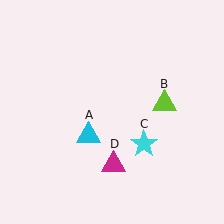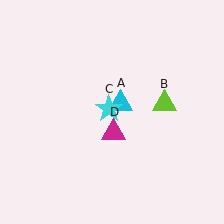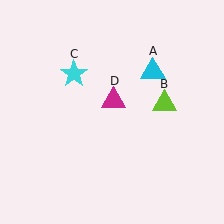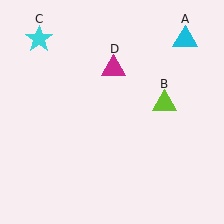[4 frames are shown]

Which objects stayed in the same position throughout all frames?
Lime triangle (object B) remained stationary.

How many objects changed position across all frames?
3 objects changed position: cyan triangle (object A), cyan star (object C), magenta triangle (object D).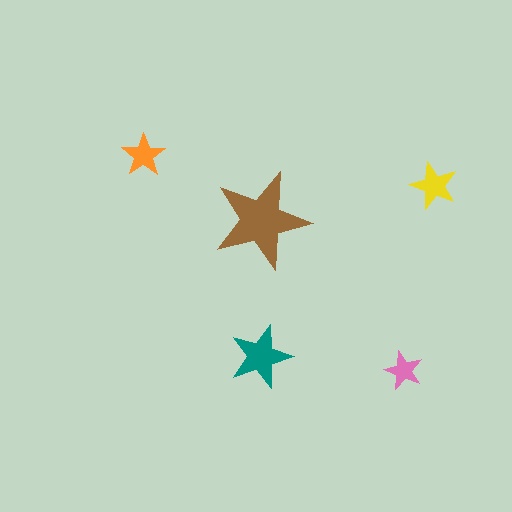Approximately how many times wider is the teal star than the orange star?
About 1.5 times wider.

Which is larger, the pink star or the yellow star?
The yellow one.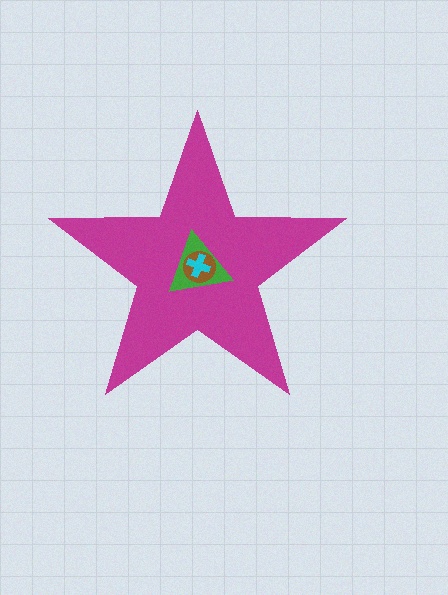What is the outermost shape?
The magenta star.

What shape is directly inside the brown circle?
The cyan cross.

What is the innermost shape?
The cyan cross.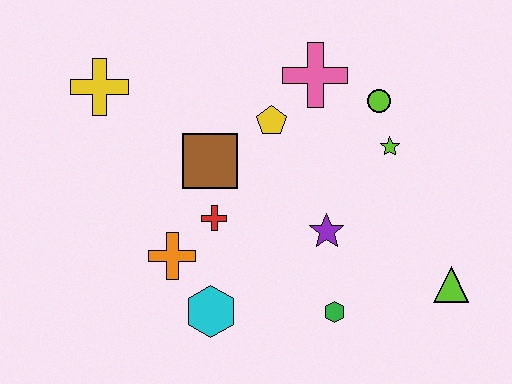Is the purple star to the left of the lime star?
Yes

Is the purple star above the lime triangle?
Yes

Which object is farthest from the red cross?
The lime triangle is farthest from the red cross.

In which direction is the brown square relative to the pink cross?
The brown square is to the left of the pink cross.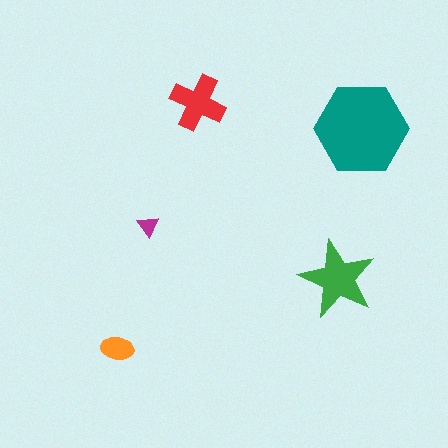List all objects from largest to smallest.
The teal hexagon, the green star, the red cross, the orange ellipse, the magenta triangle.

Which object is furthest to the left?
The orange ellipse is leftmost.